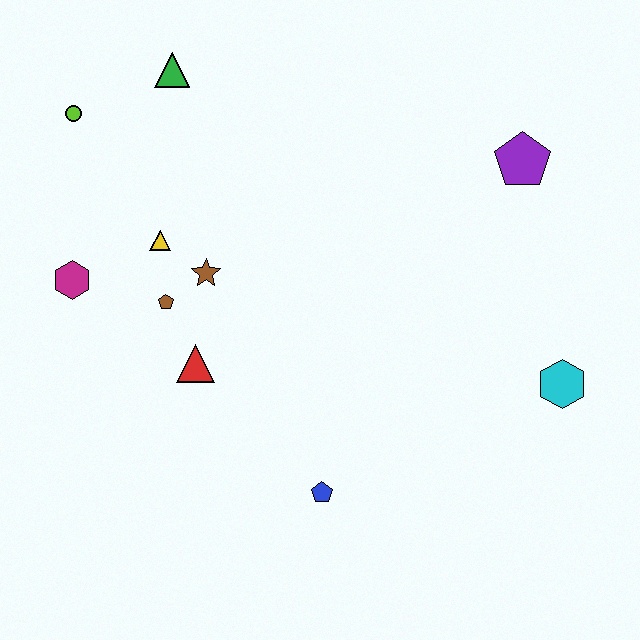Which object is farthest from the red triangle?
The purple pentagon is farthest from the red triangle.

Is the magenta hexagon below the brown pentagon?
No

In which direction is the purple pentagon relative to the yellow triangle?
The purple pentagon is to the right of the yellow triangle.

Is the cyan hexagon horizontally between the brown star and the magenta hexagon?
No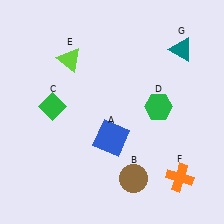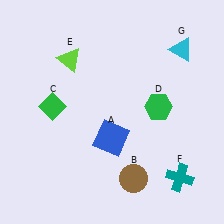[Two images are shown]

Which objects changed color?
F changed from orange to teal. G changed from teal to cyan.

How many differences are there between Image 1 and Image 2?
There are 2 differences between the two images.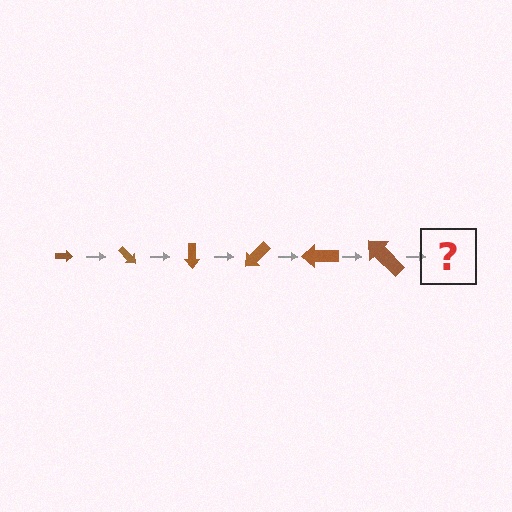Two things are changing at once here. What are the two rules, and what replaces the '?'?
The two rules are that the arrow grows larger each step and it rotates 45 degrees each step. The '?' should be an arrow, larger than the previous one and rotated 270 degrees from the start.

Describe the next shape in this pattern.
It should be an arrow, larger than the previous one and rotated 270 degrees from the start.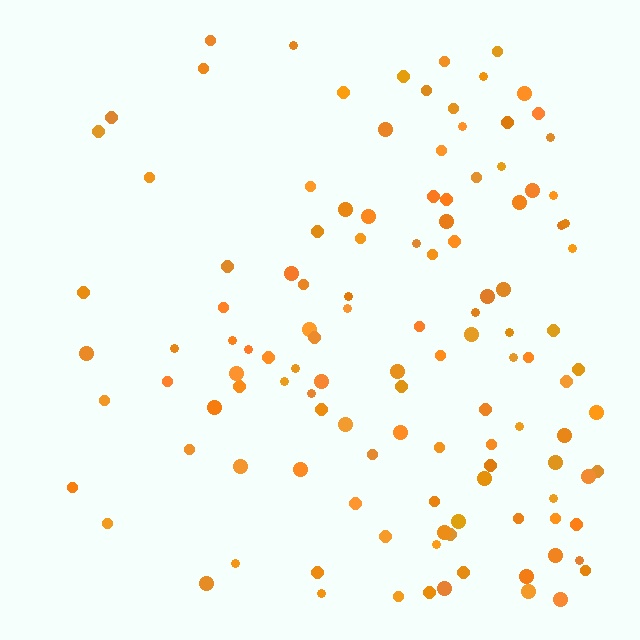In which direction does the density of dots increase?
From left to right, with the right side densest.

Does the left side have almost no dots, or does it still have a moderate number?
Still a moderate number, just noticeably fewer than the right.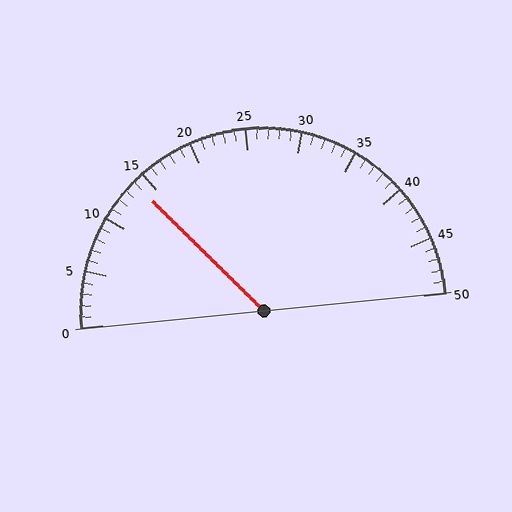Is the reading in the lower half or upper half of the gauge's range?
The reading is in the lower half of the range (0 to 50).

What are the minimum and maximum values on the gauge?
The gauge ranges from 0 to 50.